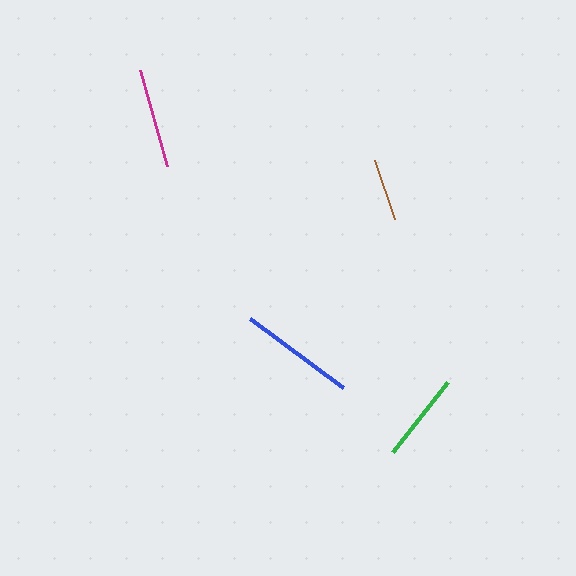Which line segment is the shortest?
The brown line is the shortest at approximately 63 pixels.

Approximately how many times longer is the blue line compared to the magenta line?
The blue line is approximately 1.2 times the length of the magenta line.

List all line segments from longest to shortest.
From longest to shortest: blue, magenta, green, brown.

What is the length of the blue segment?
The blue segment is approximately 116 pixels long.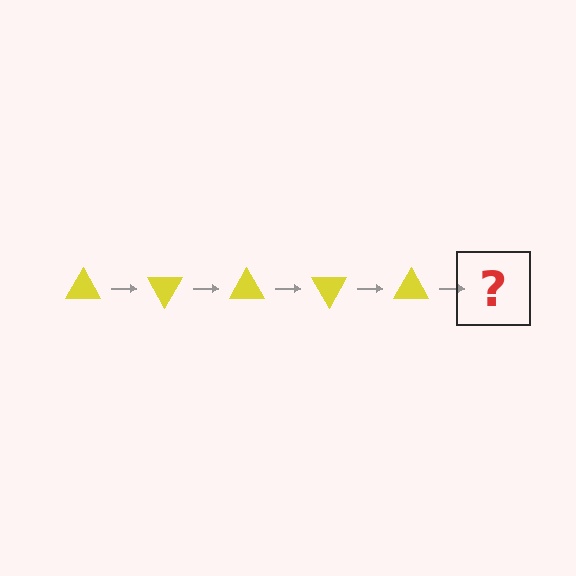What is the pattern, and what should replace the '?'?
The pattern is that the triangle rotates 60 degrees each step. The '?' should be a yellow triangle rotated 300 degrees.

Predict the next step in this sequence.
The next step is a yellow triangle rotated 300 degrees.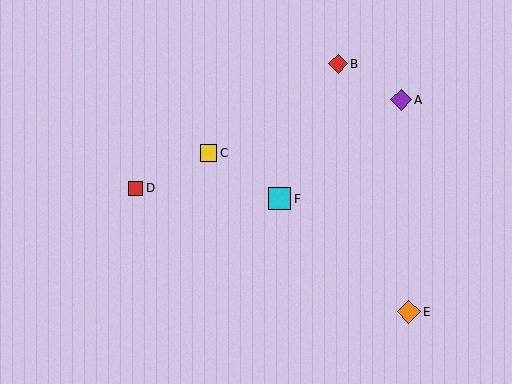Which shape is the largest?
The orange diamond (labeled E) is the largest.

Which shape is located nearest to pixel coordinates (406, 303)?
The orange diamond (labeled E) at (409, 312) is nearest to that location.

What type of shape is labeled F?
Shape F is a cyan square.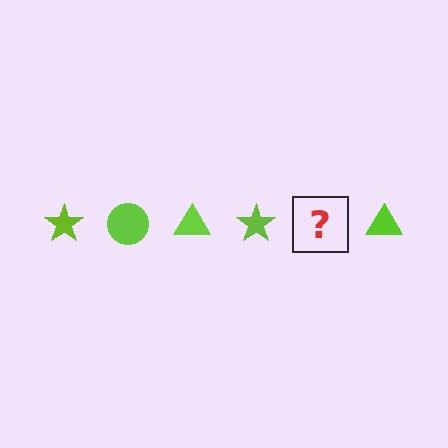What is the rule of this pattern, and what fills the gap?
The rule is that the pattern cycles through star, circle, triangle shapes in lime. The gap should be filled with a lime circle.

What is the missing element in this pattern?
The missing element is a lime circle.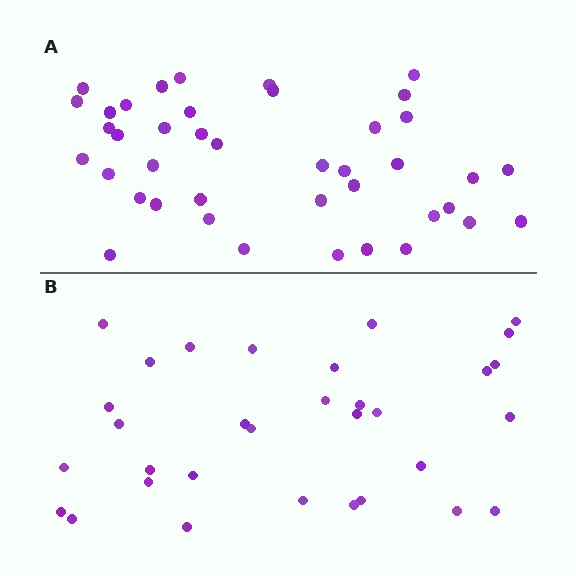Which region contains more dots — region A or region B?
Region A (the top region) has more dots.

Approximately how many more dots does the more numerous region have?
Region A has roughly 8 or so more dots than region B.